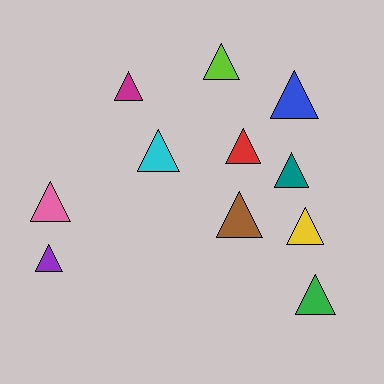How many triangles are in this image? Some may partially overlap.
There are 11 triangles.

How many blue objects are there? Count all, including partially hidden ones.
There is 1 blue object.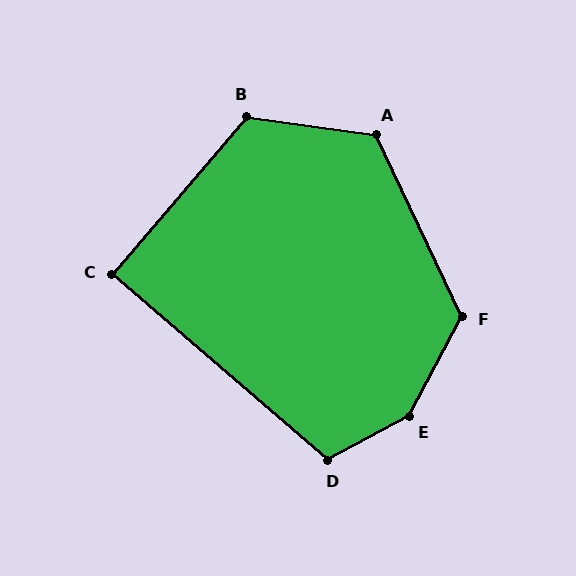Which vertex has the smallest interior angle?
C, at approximately 90 degrees.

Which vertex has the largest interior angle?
E, at approximately 146 degrees.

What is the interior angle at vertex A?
Approximately 124 degrees (obtuse).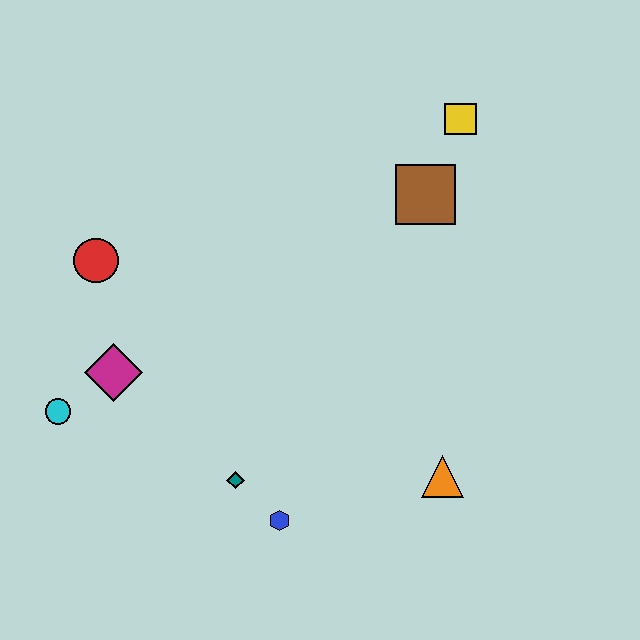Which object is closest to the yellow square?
The brown square is closest to the yellow square.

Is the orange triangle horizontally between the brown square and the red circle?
No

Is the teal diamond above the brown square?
No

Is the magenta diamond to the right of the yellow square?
No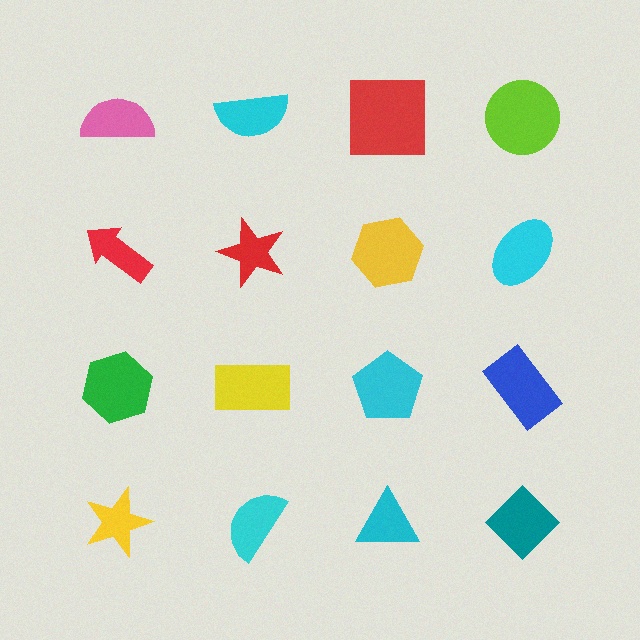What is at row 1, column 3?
A red square.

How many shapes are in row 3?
4 shapes.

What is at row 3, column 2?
A yellow rectangle.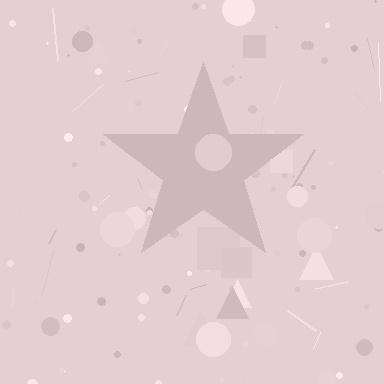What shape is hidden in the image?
A star is hidden in the image.